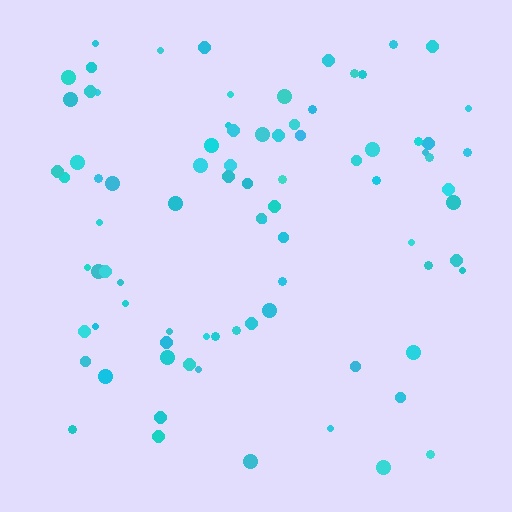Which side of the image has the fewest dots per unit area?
The bottom.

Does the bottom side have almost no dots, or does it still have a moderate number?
Still a moderate number, just noticeably fewer than the top.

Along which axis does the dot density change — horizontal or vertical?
Vertical.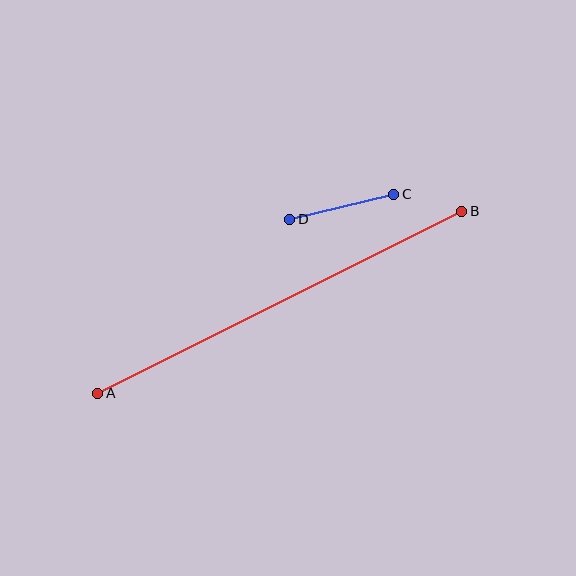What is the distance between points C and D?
The distance is approximately 107 pixels.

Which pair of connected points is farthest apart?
Points A and B are farthest apart.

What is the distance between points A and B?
The distance is approximately 407 pixels.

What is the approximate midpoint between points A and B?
The midpoint is at approximately (280, 302) pixels.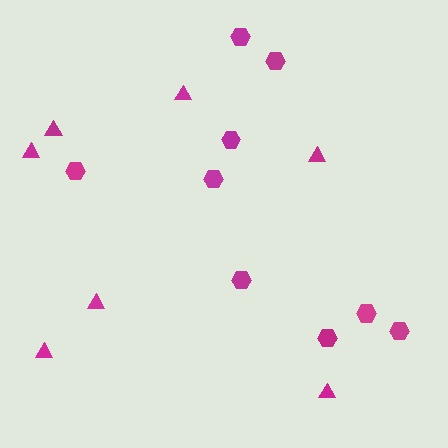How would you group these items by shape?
There are 2 groups: one group of triangles (7) and one group of hexagons (9).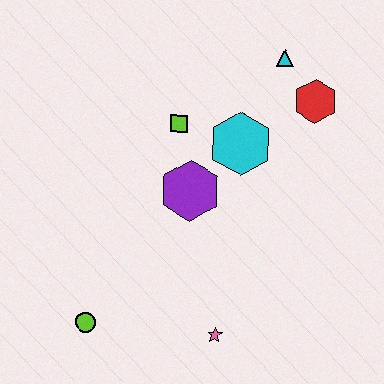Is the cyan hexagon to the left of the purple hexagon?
No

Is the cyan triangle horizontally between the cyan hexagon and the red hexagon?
Yes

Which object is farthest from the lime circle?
The cyan triangle is farthest from the lime circle.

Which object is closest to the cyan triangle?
The red hexagon is closest to the cyan triangle.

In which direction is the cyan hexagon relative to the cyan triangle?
The cyan hexagon is below the cyan triangle.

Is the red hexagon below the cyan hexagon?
No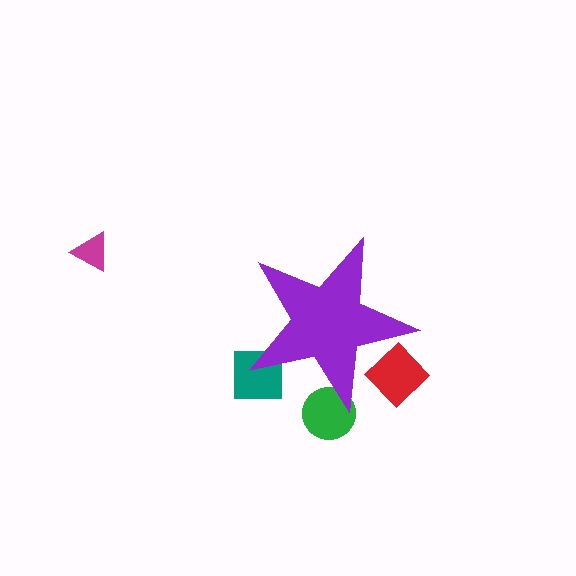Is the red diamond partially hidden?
Yes, the red diamond is partially hidden behind the purple star.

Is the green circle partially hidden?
Yes, the green circle is partially hidden behind the purple star.